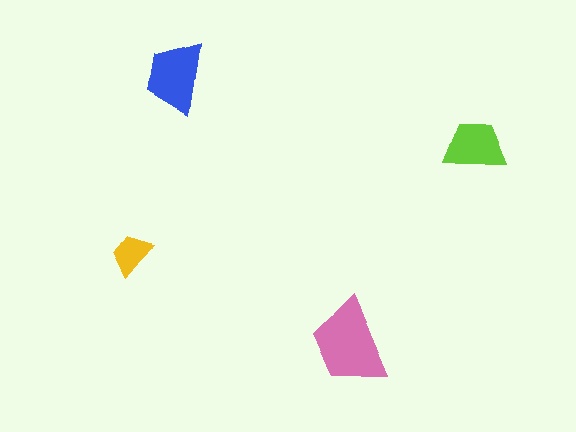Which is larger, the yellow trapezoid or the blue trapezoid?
The blue one.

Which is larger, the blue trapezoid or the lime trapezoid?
The blue one.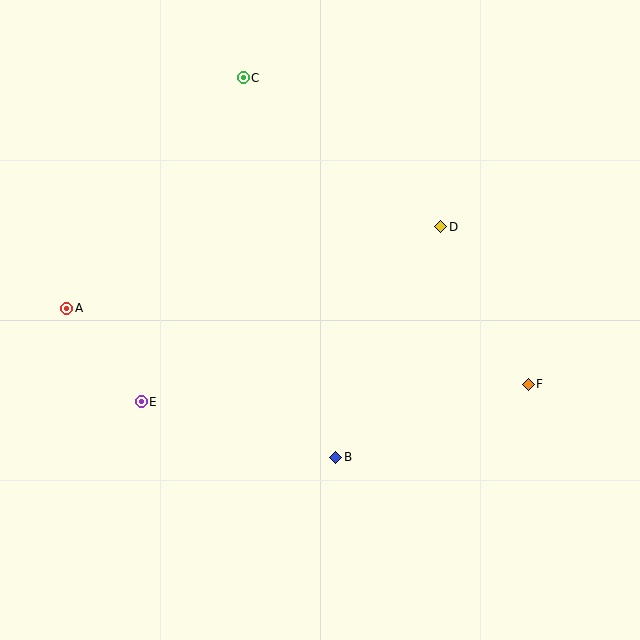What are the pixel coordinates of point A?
Point A is at (67, 308).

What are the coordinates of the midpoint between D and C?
The midpoint between D and C is at (342, 152).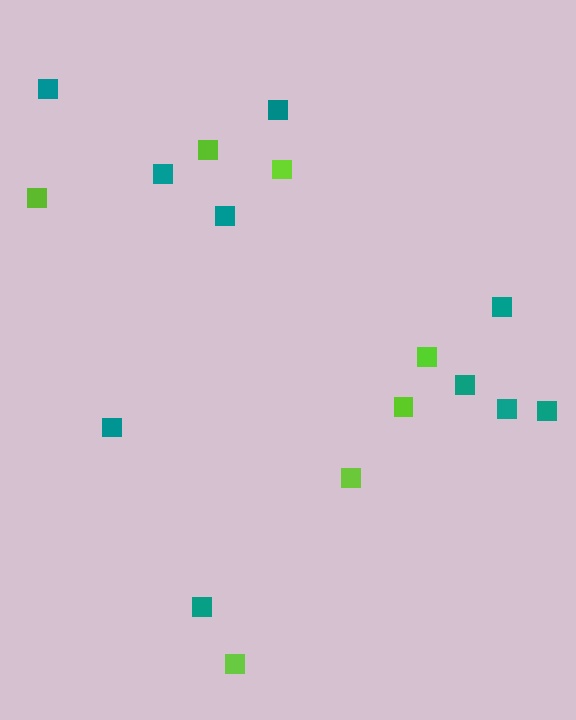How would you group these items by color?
There are 2 groups: one group of teal squares (10) and one group of lime squares (7).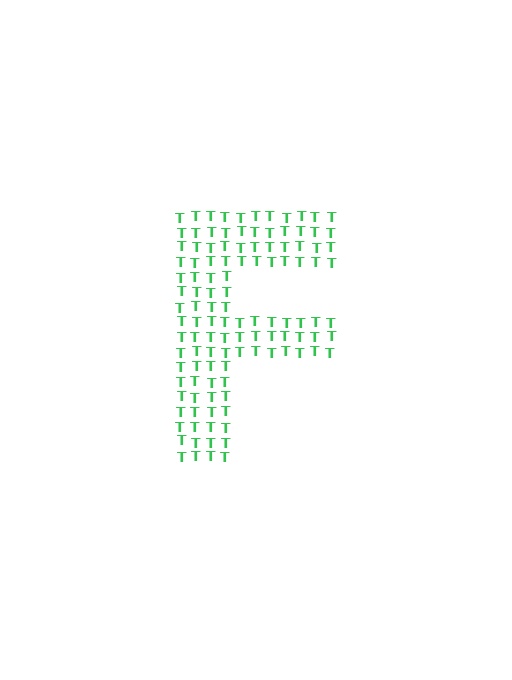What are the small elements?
The small elements are letter T's.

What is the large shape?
The large shape is the letter F.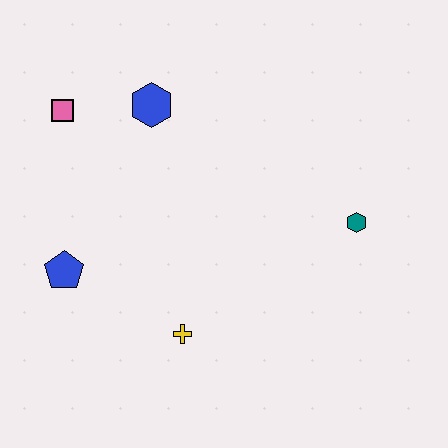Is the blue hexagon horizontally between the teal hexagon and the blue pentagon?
Yes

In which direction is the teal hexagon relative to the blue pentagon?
The teal hexagon is to the right of the blue pentagon.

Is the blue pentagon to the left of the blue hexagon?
Yes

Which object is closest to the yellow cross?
The blue pentagon is closest to the yellow cross.